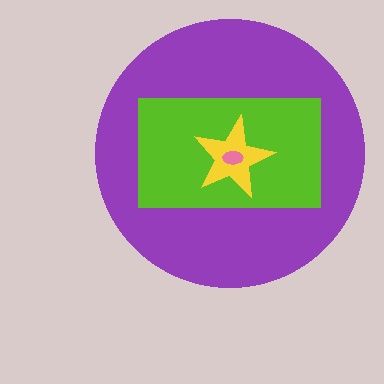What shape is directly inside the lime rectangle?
The yellow star.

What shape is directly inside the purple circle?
The lime rectangle.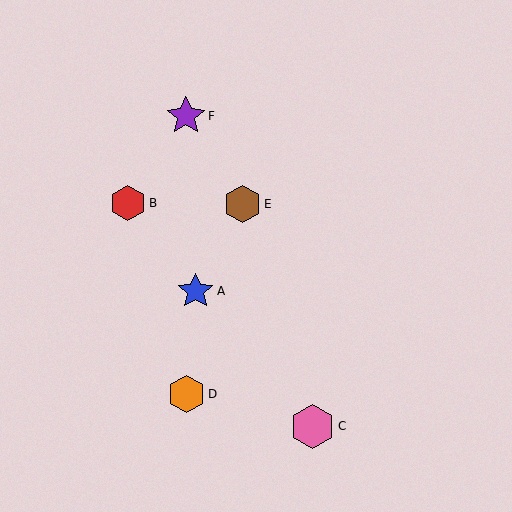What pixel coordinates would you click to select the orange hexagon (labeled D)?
Click at (186, 394) to select the orange hexagon D.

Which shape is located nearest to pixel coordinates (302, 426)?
The pink hexagon (labeled C) at (312, 426) is nearest to that location.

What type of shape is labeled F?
Shape F is a purple star.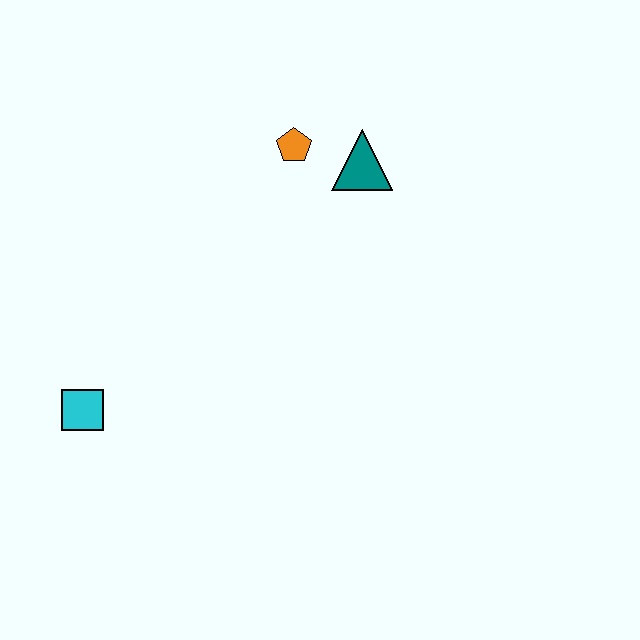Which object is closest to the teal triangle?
The orange pentagon is closest to the teal triangle.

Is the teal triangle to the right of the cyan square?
Yes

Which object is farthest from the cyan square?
The teal triangle is farthest from the cyan square.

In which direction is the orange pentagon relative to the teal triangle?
The orange pentagon is to the left of the teal triangle.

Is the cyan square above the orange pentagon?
No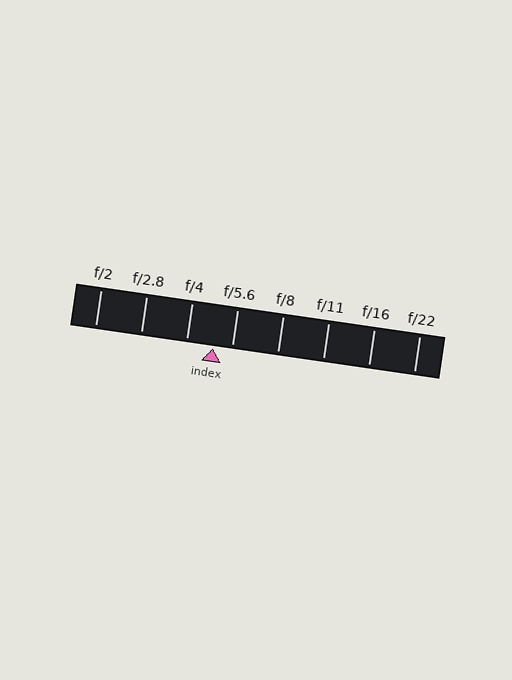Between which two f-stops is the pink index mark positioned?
The index mark is between f/4 and f/5.6.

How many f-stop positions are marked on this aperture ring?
There are 8 f-stop positions marked.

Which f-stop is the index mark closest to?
The index mark is closest to f/5.6.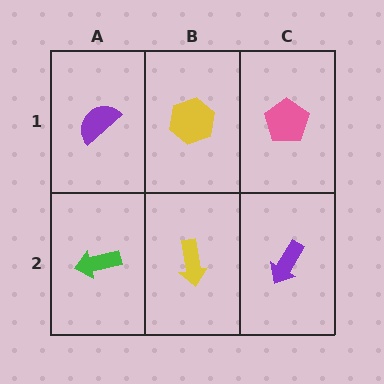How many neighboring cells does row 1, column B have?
3.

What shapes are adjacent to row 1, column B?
A yellow arrow (row 2, column B), a purple semicircle (row 1, column A), a pink pentagon (row 1, column C).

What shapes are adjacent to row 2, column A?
A purple semicircle (row 1, column A), a yellow arrow (row 2, column B).